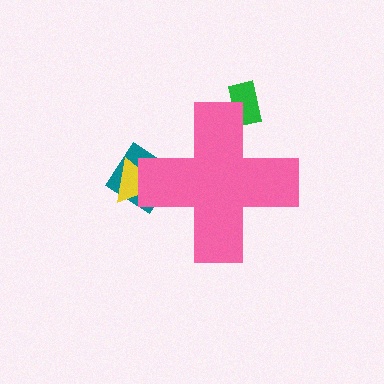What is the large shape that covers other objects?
A pink cross.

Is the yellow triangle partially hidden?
Yes, the yellow triangle is partially hidden behind the pink cross.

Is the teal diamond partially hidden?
Yes, the teal diamond is partially hidden behind the pink cross.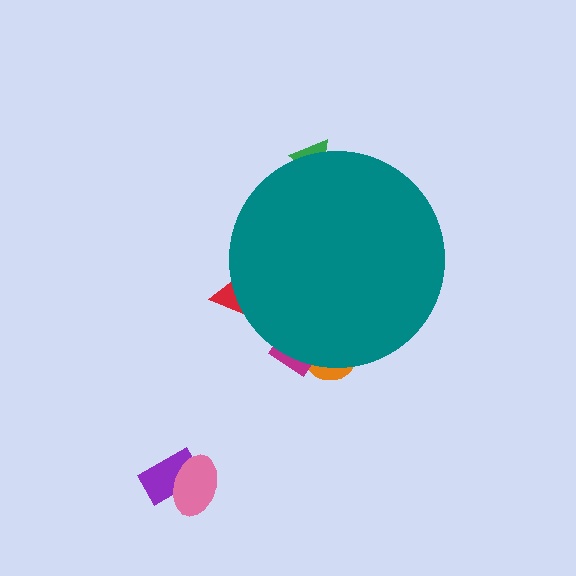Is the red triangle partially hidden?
Yes, the red triangle is partially hidden behind the teal circle.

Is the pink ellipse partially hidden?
No, the pink ellipse is fully visible.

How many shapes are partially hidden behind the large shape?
4 shapes are partially hidden.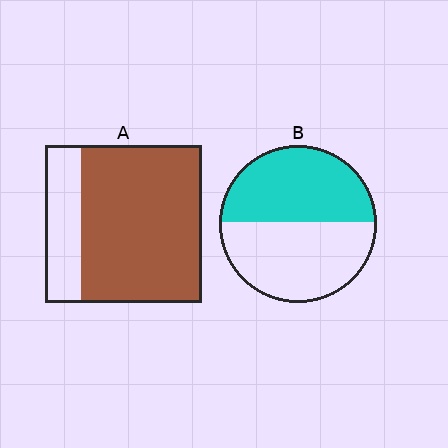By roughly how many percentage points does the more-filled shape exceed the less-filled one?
By roughly 30 percentage points (A over B).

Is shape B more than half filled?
Roughly half.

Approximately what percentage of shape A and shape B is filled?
A is approximately 75% and B is approximately 50%.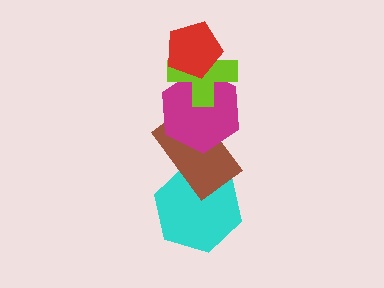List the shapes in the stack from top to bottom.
From top to bottom: the red pentagon, the lime cross, the magenta hexagon, the brown rectangle, the cyan hexagon.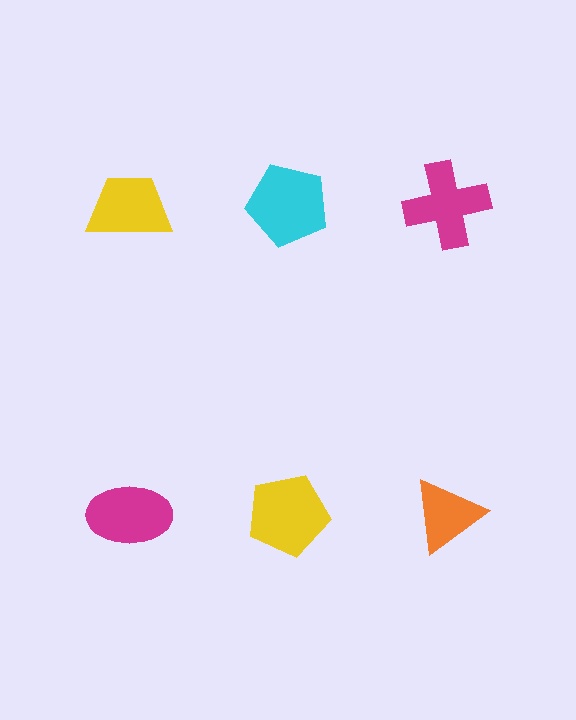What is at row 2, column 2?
A yellow pentagon.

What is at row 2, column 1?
A magenta ellipse.